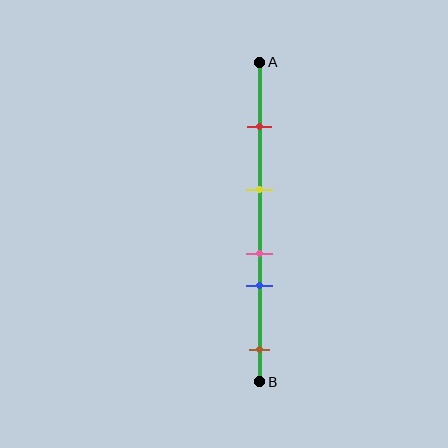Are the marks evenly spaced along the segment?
No, the marks are not evenly spaced.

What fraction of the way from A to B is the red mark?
The red mark is approximately 20% (0.2) of the way from A to B.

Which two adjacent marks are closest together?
The pink and blue marks are the closest adjacent pair.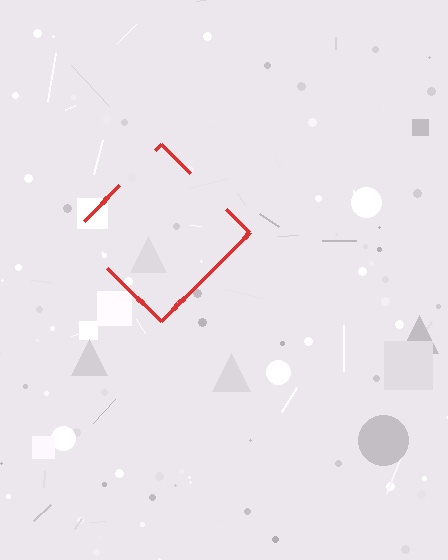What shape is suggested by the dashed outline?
The dashed outline suggests a diamond.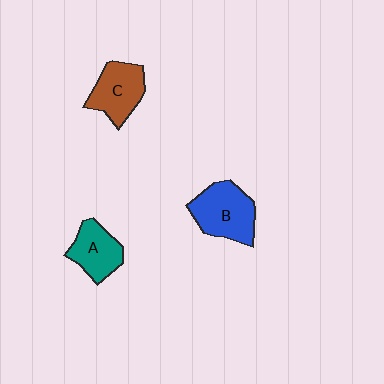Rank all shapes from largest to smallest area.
From largest to smallest: B (blue), C (brown), A (teal).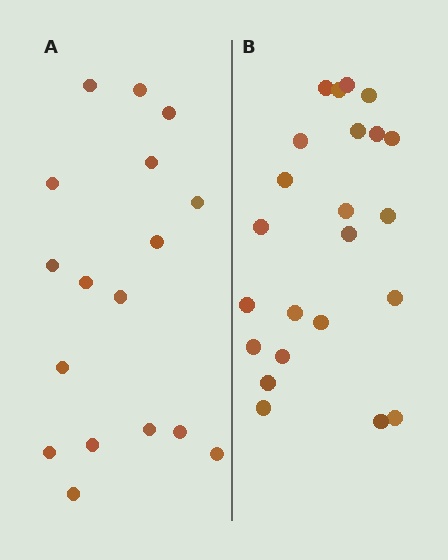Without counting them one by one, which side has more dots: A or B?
Region B (the right region) has more dots.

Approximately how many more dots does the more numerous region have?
Region B has about 6 more dots than region A.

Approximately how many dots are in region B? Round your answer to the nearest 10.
About 20 dots. (The exact count is 23, which rounds to 20.)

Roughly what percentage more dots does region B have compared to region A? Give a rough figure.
About 35% more.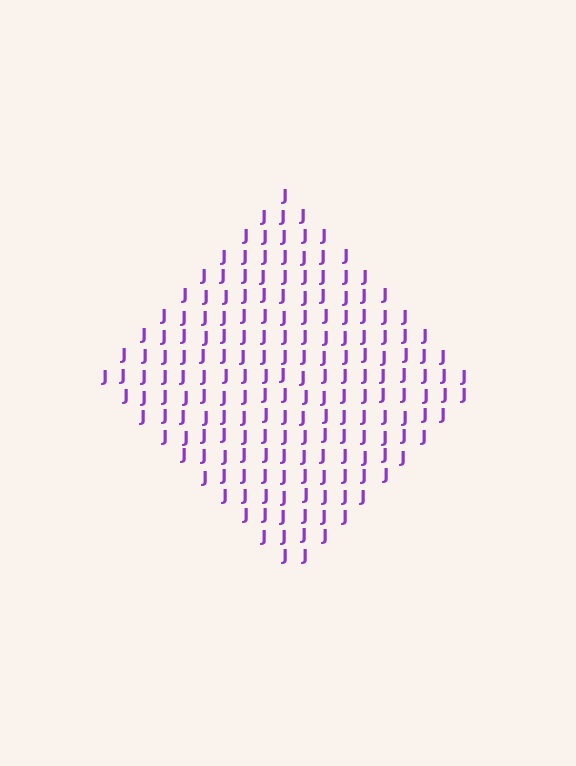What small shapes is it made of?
It is made of small letter J's.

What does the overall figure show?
The overall figure shows a diamond.